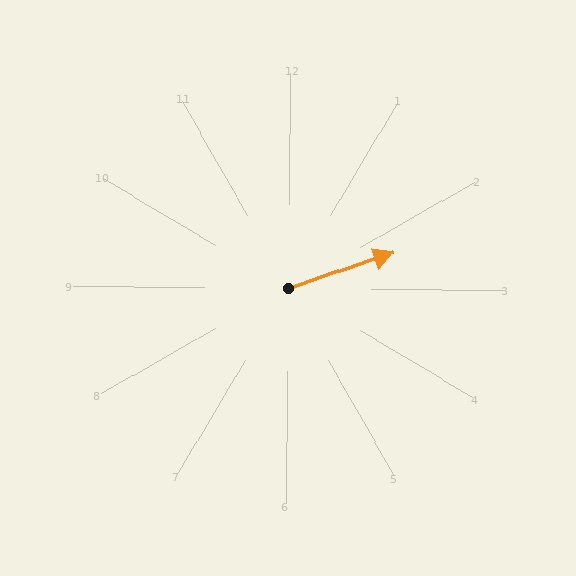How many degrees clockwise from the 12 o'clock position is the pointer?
Approximately 71 degrees.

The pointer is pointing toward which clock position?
Roughly 2 o'clock.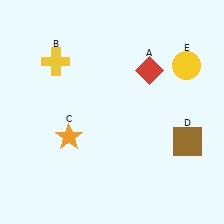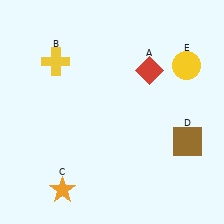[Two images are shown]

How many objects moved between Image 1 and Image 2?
1 object moved between the two images.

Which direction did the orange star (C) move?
The orange star (C) moved down.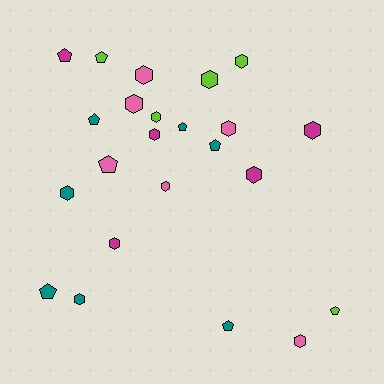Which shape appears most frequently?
Hexagon, with 14 objects.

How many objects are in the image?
There are 23 objects.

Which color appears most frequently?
Teal, with 7 objects.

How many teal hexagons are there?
There are 2 teal hexagons.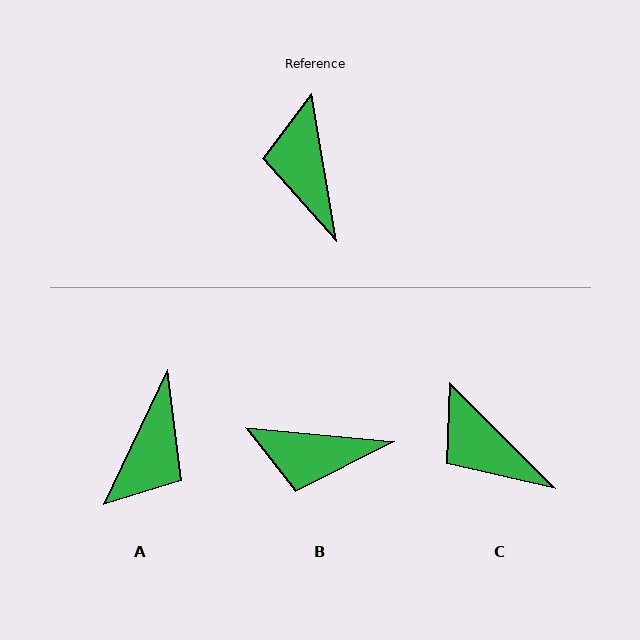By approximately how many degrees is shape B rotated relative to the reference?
Approximately 75 degrees counter-clockwise.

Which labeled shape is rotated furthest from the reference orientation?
A, about 145 degrees away.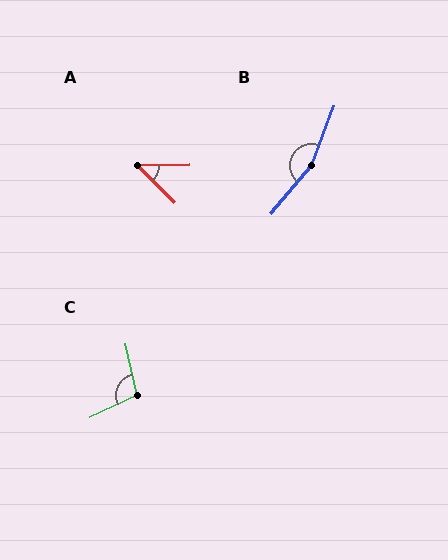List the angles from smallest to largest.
A (46°), C (102°), B (160°).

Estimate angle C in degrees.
Approximately 102 degrees.